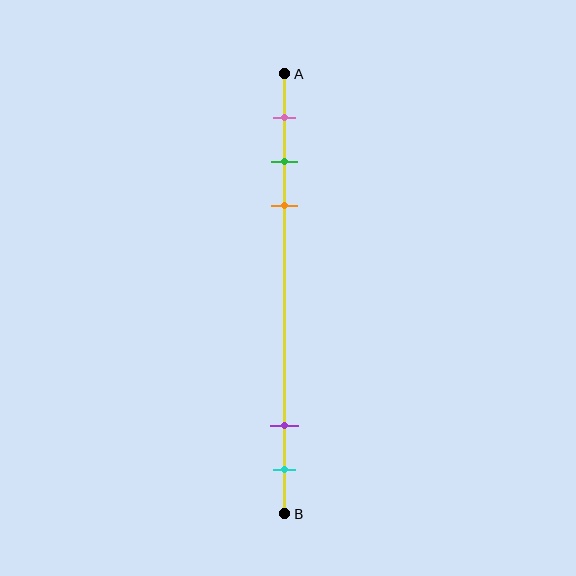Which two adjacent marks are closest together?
The green and orange marks are the closest adjacent pair.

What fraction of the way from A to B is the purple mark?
The purple mark is approximately 80% (0.8) of the way from A to B.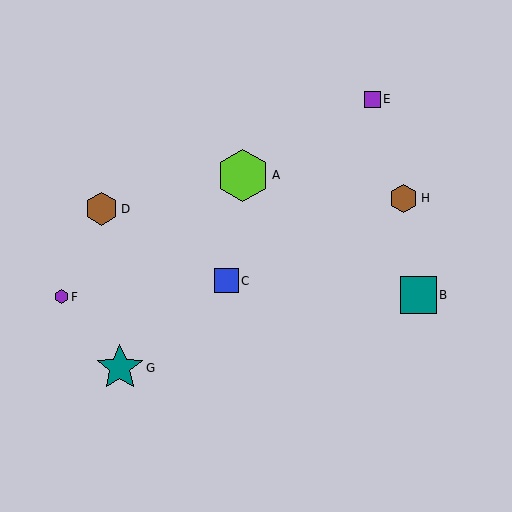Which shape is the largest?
The lime hexagon (labeled A) is the largest.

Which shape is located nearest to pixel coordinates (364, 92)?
The purple square (labeled E) at (373, 99) is nearest to that location.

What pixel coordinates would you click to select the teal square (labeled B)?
Click at (418, 295) to select the teal square B.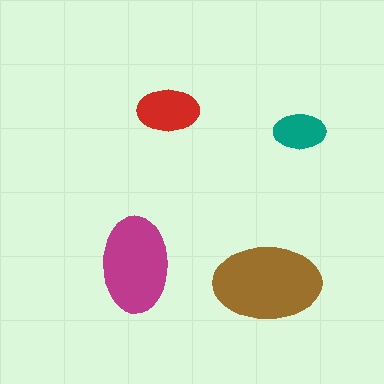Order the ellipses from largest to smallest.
the brown one, the magenta one, the red one, the teal one.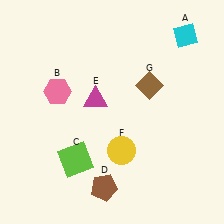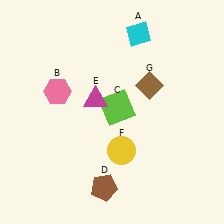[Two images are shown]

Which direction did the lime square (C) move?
The lime square (C) moved up.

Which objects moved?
The objects that moved are: the cyan diamond (A), the lime square (C).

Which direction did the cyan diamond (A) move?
The cyan diamond (A) moved left.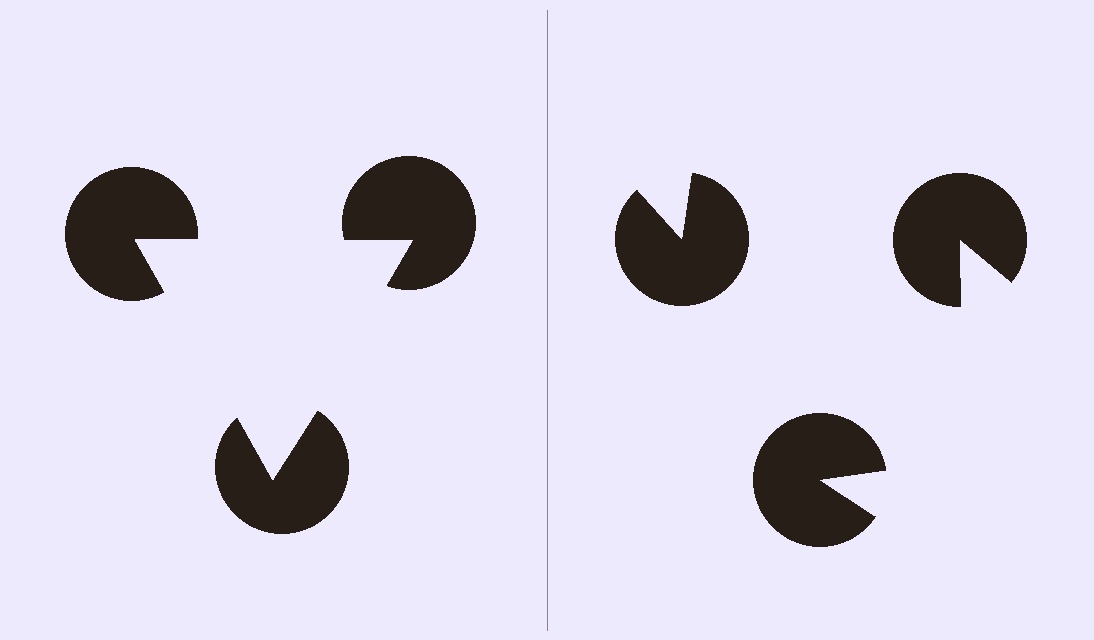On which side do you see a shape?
An illusory triangle appears on the left side. On the right side the wedge cuts are rotated, so no coherent shape forms.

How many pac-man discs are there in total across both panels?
6 — 3 on each side.